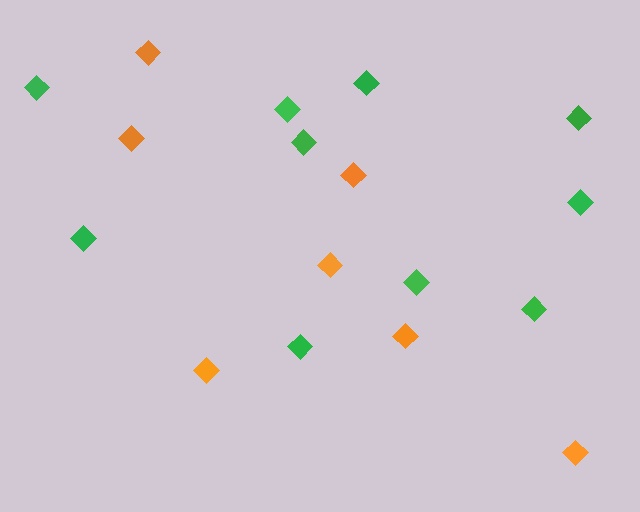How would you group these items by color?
There are 2 groups: one group of orange diamonds (7) and one group of green diamonds (10).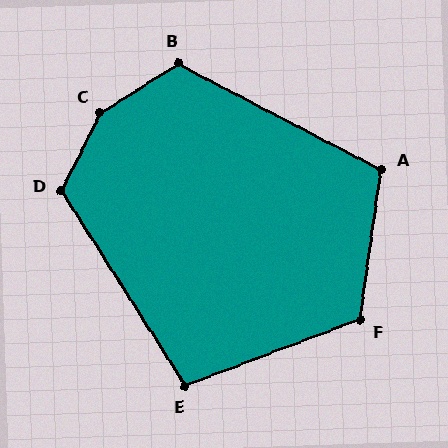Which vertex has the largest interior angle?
C, at approximately 149 degrees.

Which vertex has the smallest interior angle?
E, at approximately 102 degrees.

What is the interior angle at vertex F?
Approximately 119 degrees (obtuse).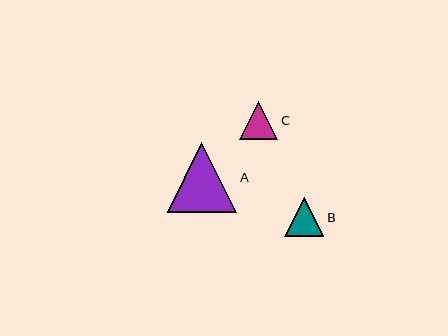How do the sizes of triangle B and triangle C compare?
Triangle B and triangle C are approximately the same size.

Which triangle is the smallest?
Triangle C is the smallest with a size of approximately 38 pixels.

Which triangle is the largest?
Triangle A is the largest with a size of approximately 70 pixels.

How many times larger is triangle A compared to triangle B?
Triangle A is approximately 1.8 times the size of triangle B.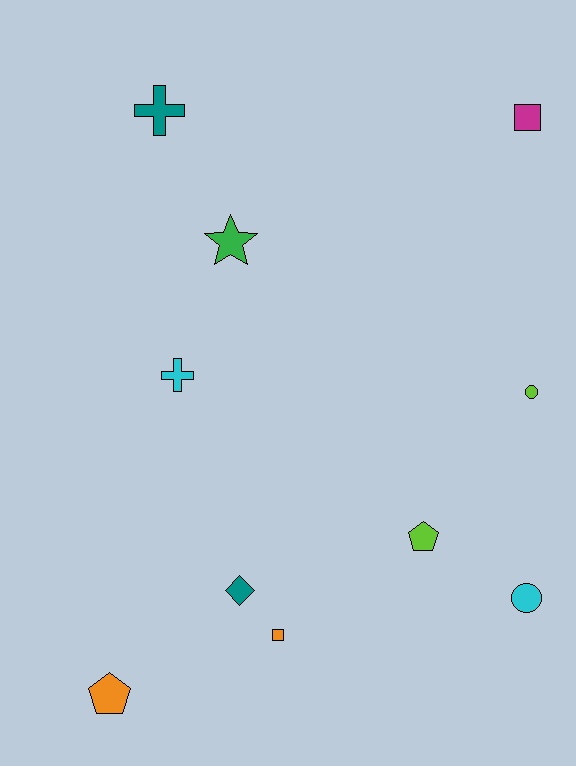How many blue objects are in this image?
There are no blue objects.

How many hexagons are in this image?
There are no hexagons.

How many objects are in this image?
There are 10 objects.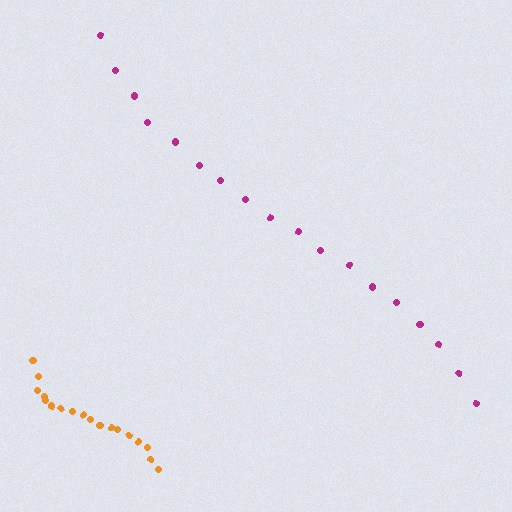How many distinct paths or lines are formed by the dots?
There are 2 distinct paths.